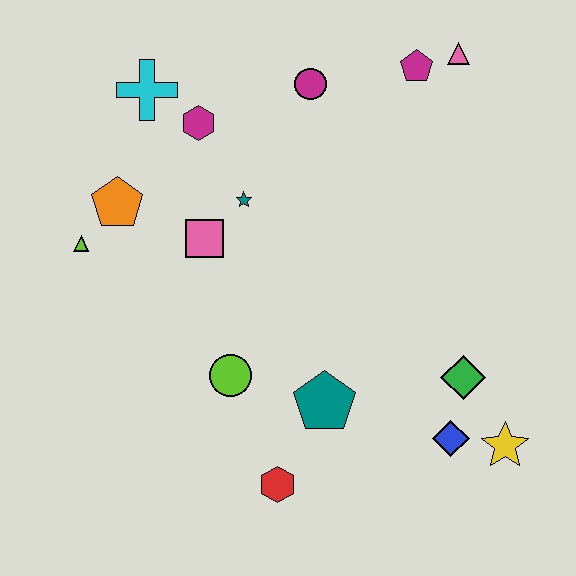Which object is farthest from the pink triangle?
The red hexagon is farthest from the pink triangle.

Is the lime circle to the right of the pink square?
Yes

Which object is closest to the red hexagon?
The teal pentagon is closest to the red hexagon.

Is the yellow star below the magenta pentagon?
Yes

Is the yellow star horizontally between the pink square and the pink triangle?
No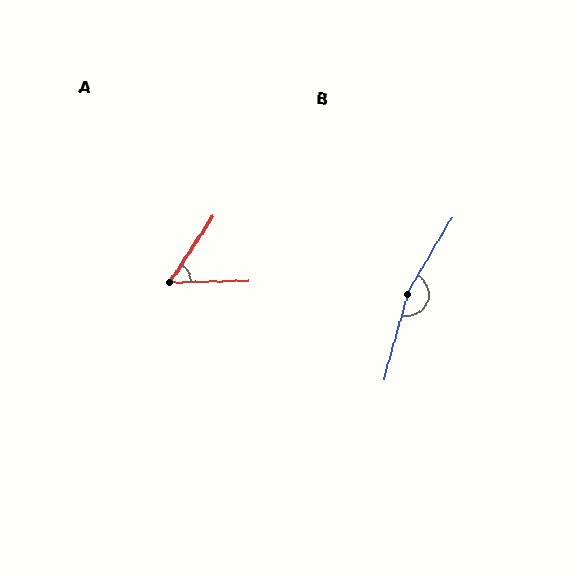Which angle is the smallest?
A, at approximately 56 degrees.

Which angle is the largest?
B, at approximately 165 degrees.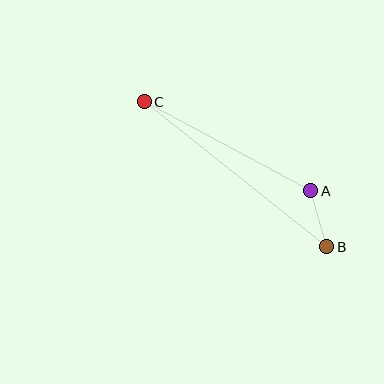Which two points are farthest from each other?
Points B and C are farthest from each other.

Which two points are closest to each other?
Points A and B are closest to each other.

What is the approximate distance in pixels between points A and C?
The distance between A and C is approximately 189 pixels.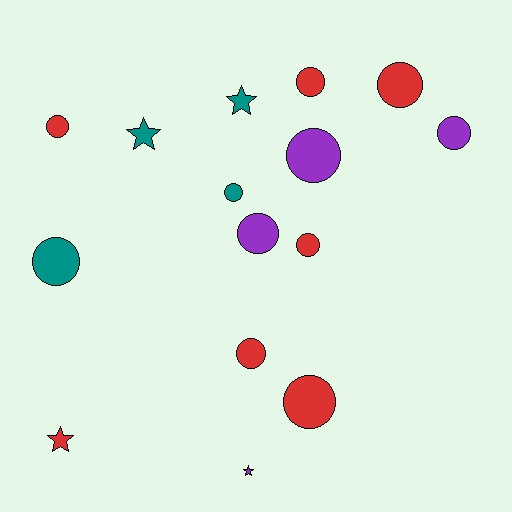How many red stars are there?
There is 1 red star.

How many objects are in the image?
There are 15 objects.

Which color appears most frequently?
Red, with 7 objects.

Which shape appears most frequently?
Circle, with 11 objects.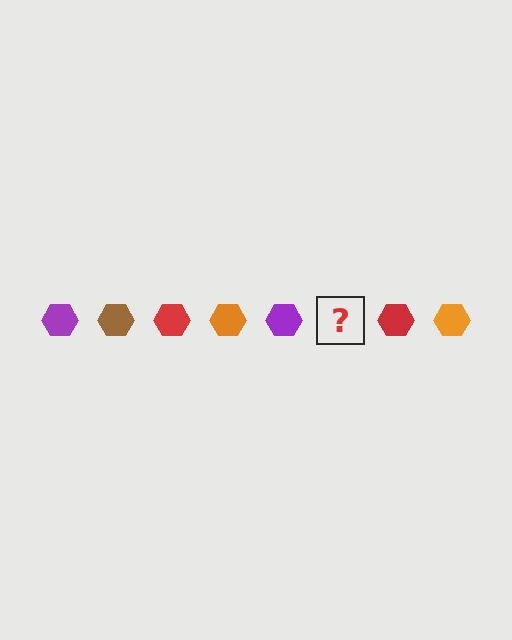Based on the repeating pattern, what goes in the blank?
The blank should be a brown hexagon.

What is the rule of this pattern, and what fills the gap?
The rule is that the pattern cycles through purple, brown, red, orange hexagons. The gap should be filled with a brown hexagon.